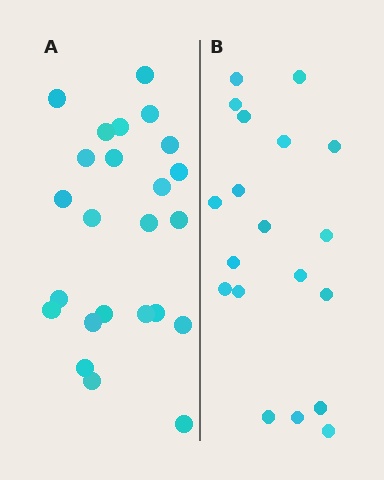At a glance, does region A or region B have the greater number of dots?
Region A (the left region) has more dots.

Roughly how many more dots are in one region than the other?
Region A has about 5 more dots than region B.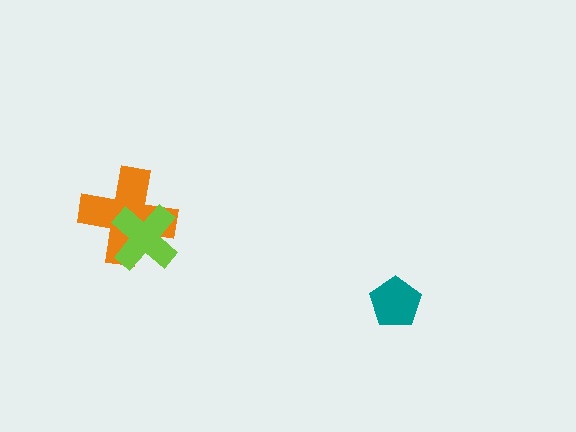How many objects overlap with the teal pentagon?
0 objects overlap with the teal pentagon.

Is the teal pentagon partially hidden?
No, no other shape covers it.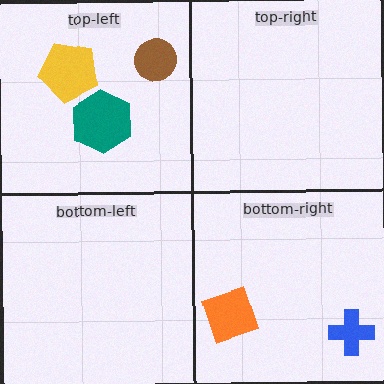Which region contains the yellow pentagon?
The top-left region.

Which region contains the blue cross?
The bottom-right region.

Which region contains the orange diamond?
The bottom-right region.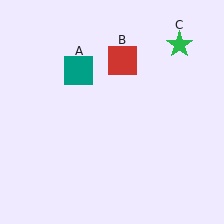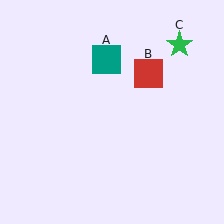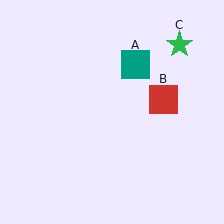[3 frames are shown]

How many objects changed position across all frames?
2 objects changed position: teal square (object A), red square (object B).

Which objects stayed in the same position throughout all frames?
Green star (object C) remained stationary.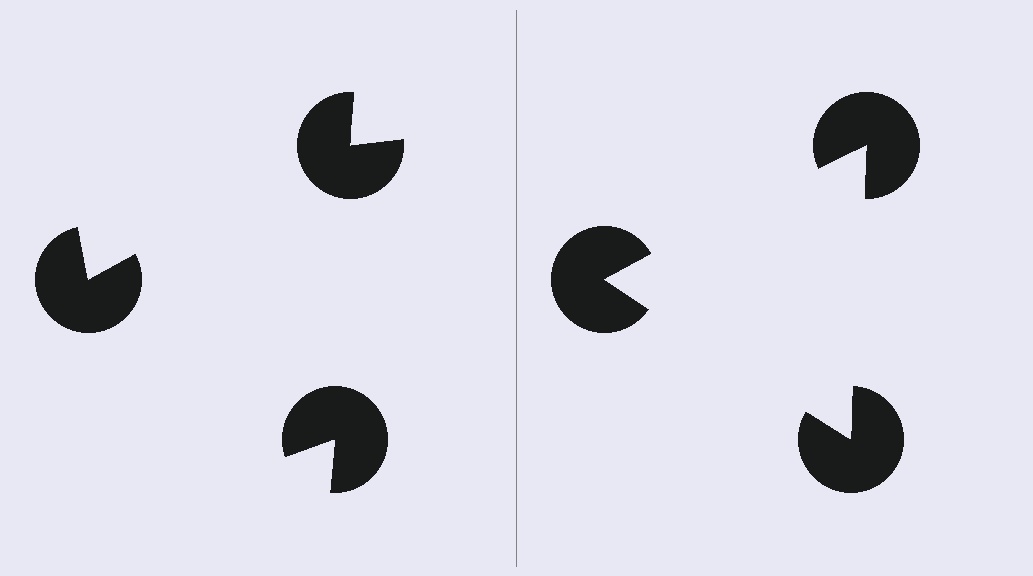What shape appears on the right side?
An illusory triangle.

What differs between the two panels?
The pac-man discs are positioned identically on both sides; only the wedge orientations differ. On the right they align to a triangle; on the left they are misaligned.